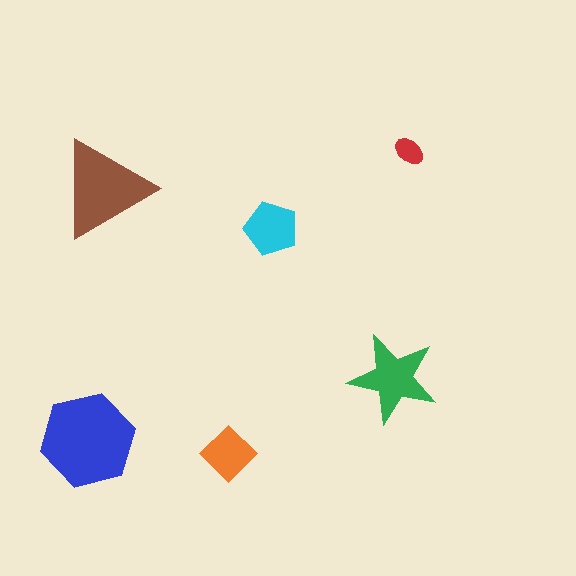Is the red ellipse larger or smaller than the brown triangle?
Smaller.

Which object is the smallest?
The red ellipse.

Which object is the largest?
The blue hexagon.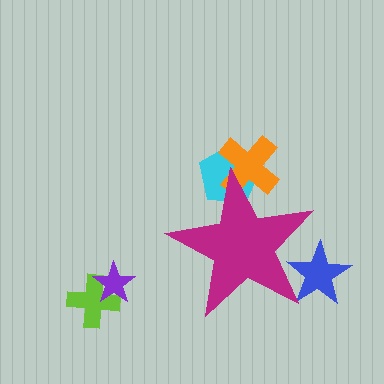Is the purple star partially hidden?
No, the purple star is fully visible.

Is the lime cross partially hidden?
No, the lime cross is fully visible.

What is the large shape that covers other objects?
A magenta star.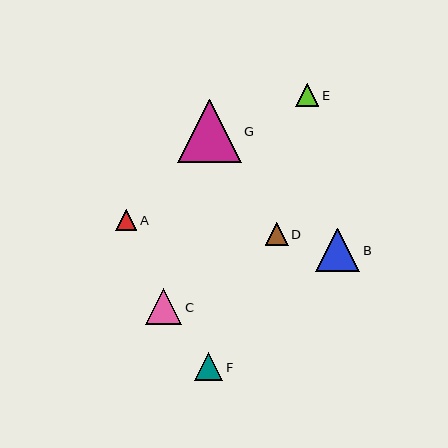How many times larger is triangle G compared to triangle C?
Triangle G is approximately 1.8 times the size of triangle C.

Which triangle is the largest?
Triangle G is the largest with a size of approximately 64 pixels.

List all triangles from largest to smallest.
From largest to smallest: G, B, C, F, E, D, A.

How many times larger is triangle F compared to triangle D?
Triangle F is approximately 1.2 times the size of triangle D.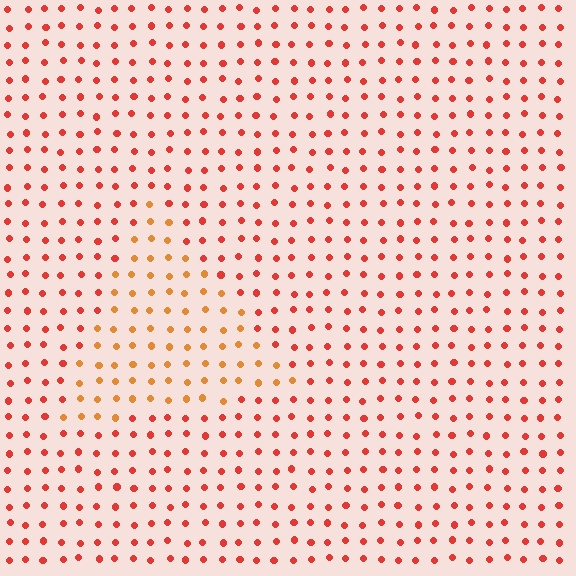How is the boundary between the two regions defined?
The boundary is defined purely by a slight shift in hue (about 29 degrees). Spacing, size, and orientation are identical on both sides.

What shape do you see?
I see a triangle.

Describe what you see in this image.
The image is filled with small red elements in a uniform arrangement. A triangle-shaped region is visible where the elements are tinted to a slightly different hue, forming a subtle color boundary.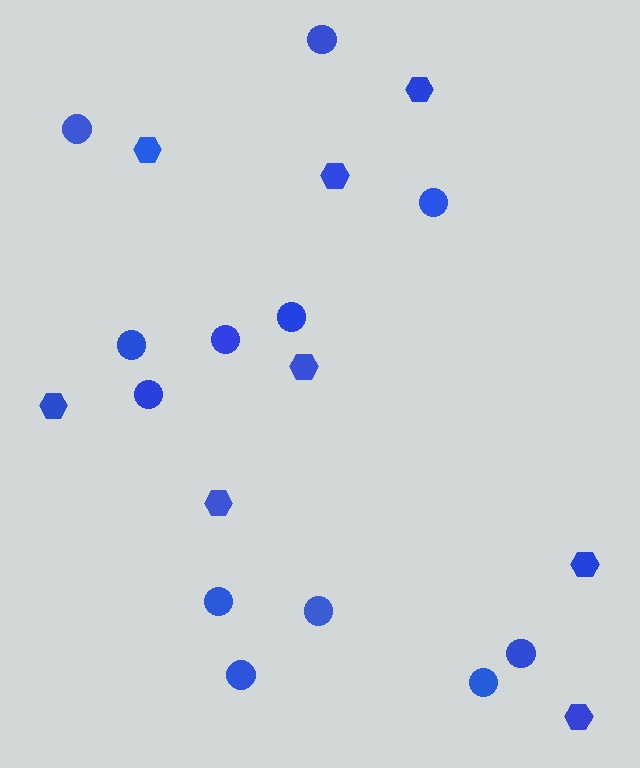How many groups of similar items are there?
There are 2 groups: one group of hexagons (8) and one group of circles (12).